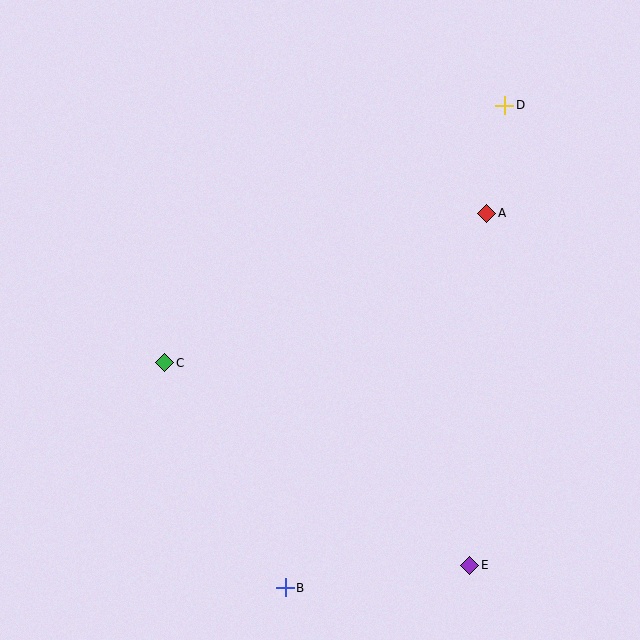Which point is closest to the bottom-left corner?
Point B is closest to the bottom-left corner.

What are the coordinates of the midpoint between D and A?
The midpoint between D and A is at (496, 159).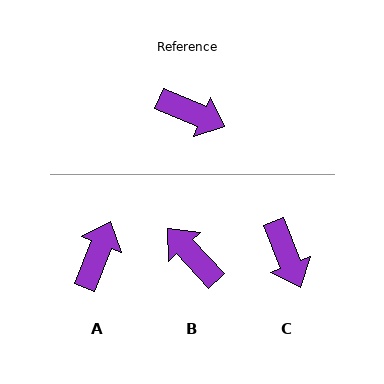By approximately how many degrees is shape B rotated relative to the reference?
Approximately 156 degrees counter-clockwise.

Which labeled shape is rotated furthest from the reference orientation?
B, about 156 degrees away.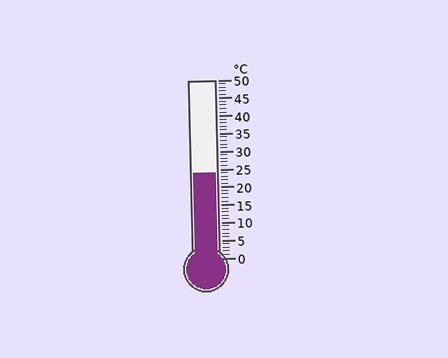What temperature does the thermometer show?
The thermometer shows approximately 24°C.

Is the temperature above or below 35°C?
The temperature is below 35°C.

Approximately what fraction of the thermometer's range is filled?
The thermometer is filled to approximately 50% of its range.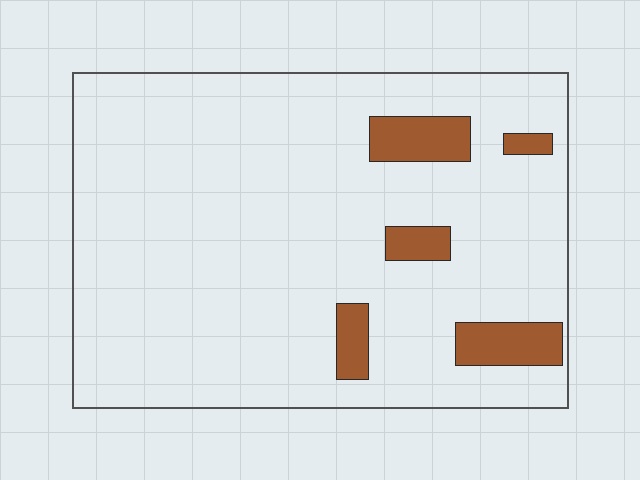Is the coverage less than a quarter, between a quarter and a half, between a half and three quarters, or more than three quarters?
Less than a quarter.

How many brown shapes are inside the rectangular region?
5.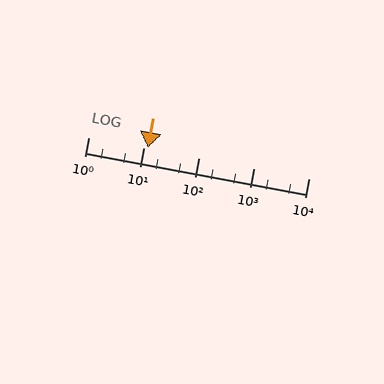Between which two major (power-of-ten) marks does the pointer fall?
The pointer is between 10 and 100.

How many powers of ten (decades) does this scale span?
The scale spans 4 decades, from 1 to 10000.